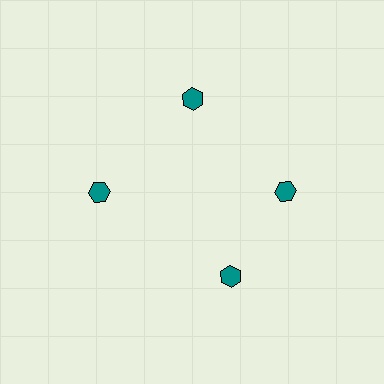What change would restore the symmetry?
The symmetry would be restored by rotating it back into even spacing with its neighbors so that all 4 hexagons sit at equal angles and equal distance from the center.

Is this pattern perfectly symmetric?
No. The 4 teal hexagons are arranged in a ring, but one element near the 6 o'clock position is rotated out of alignment along the ring, breaking the 4-fold rotational symmetry.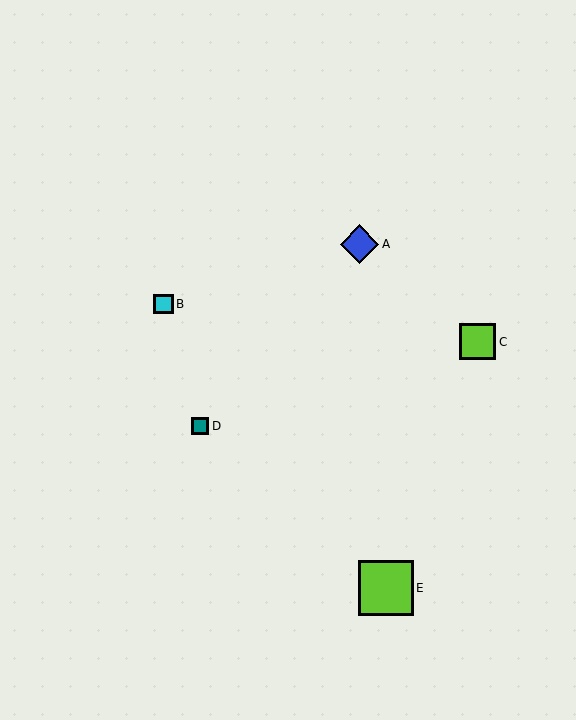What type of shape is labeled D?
Shape D is a teal square.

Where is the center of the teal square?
The center of the teal square is at (200, 426).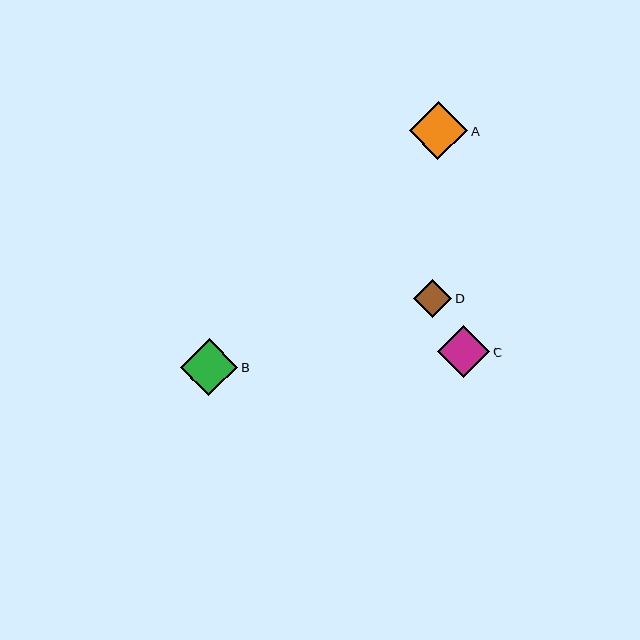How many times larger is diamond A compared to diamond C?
Diamond A is approximately 1.1 times the size of diamond C.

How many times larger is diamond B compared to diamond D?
Diamond B is approximately 1.5 times the size of diamond D.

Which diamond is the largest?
Diamond A is the largest with a size of approximately 58 pixels.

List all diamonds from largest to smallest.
From largest to smallest: A, B, C, D.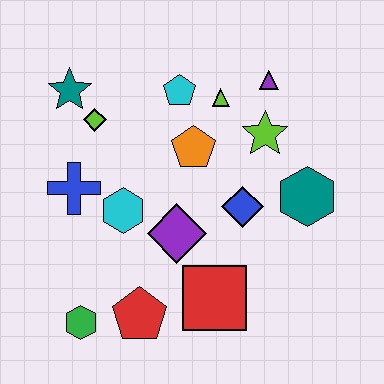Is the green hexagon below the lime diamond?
Yes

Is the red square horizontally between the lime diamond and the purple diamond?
No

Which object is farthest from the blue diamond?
The teal star is farthest from the blue diamond.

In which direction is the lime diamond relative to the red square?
The lime diamond is above the red square.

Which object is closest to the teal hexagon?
The blue diamond is closest to the teal hexagon.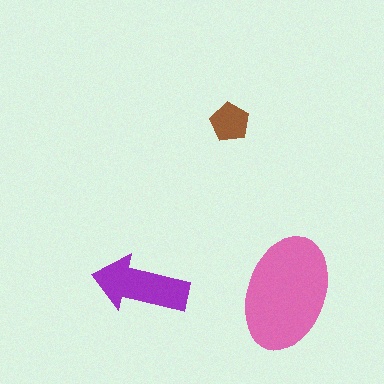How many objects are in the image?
There are 3 objects in the image.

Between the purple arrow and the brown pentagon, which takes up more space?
The purple arrow.